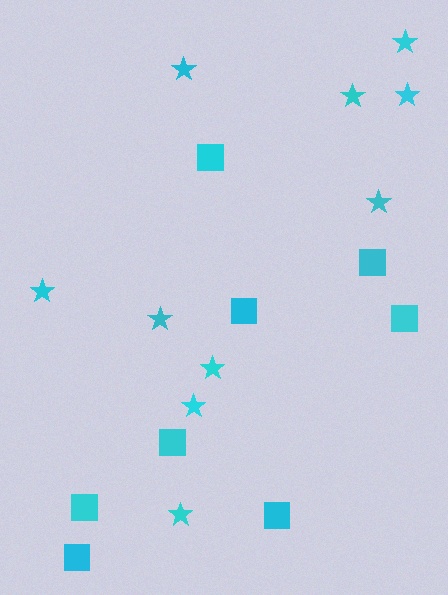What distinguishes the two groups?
There are 2 groups: one group of squares (8) and one group of stars (10).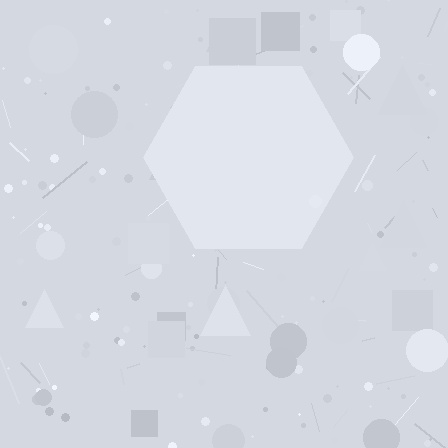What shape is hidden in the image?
A hexagon is hidden in the image.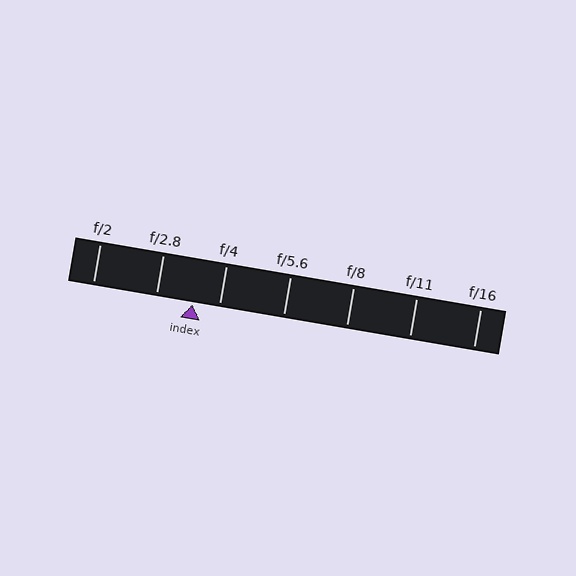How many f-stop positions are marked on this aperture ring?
There are 7 f-stop positions marked.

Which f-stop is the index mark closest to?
The index mark is closest to f/4.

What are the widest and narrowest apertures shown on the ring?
The widest aperture shown is f/2 and the narrowest is f/16.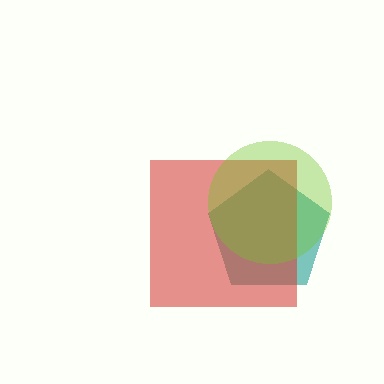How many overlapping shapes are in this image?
There are 3 overlapping shapes in the image.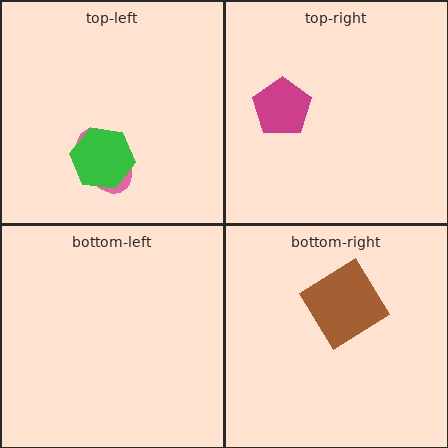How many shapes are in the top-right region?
1.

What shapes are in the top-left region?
The pink ellipse, the green hexagon.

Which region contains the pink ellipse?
The top-left region.